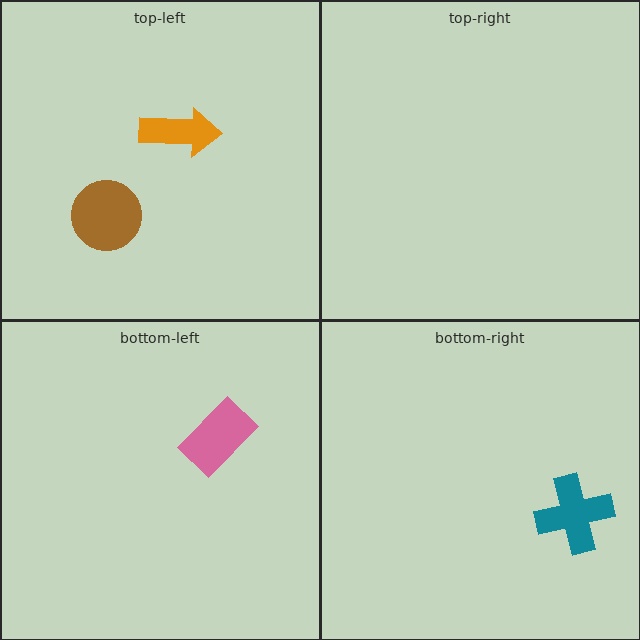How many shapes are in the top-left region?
2.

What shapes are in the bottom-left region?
The pink rectangle.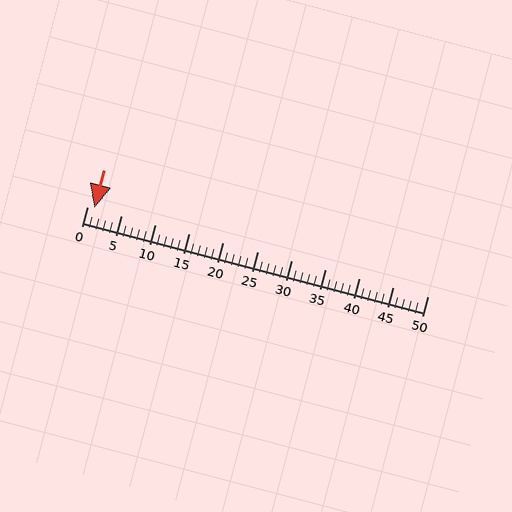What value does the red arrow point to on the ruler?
The red arrow points to approximately 1.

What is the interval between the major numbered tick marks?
The major tick marks are spaced 5 units apart.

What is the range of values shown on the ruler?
The ruler shows values from 0 to 50.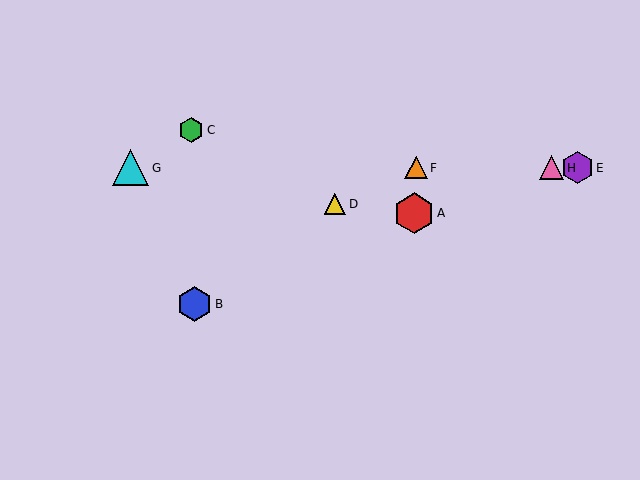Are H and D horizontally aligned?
No, H is at y≈168 and D is at y≈204.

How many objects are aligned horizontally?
4 objects (E, F, G, H) are aligned horizontally.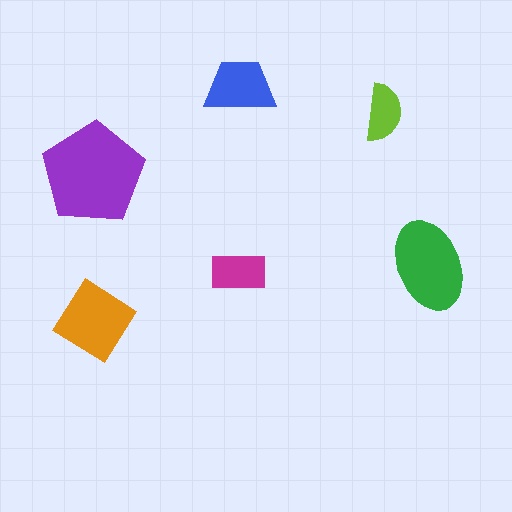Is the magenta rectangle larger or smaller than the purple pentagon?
Smaller.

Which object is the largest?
The purple pentagon.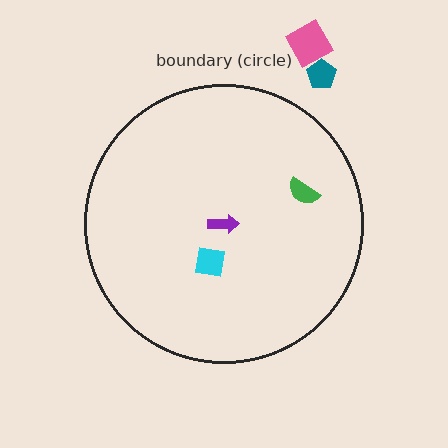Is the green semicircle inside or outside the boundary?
Inside.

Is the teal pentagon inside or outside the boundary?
Outside.